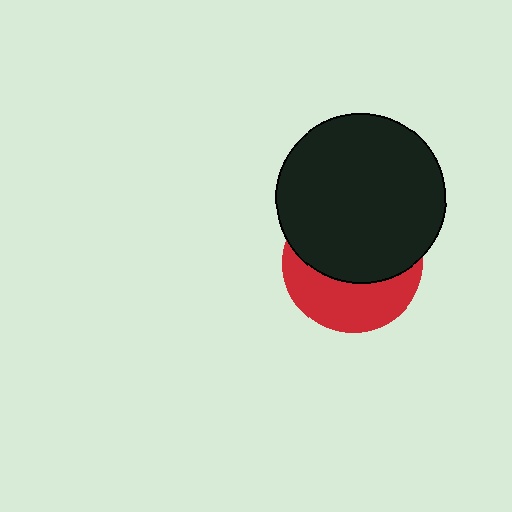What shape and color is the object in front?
The object in front is a black circle.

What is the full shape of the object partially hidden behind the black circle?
The partially hidden object is a red circle.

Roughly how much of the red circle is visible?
A small part of it is visible (roughly 41%).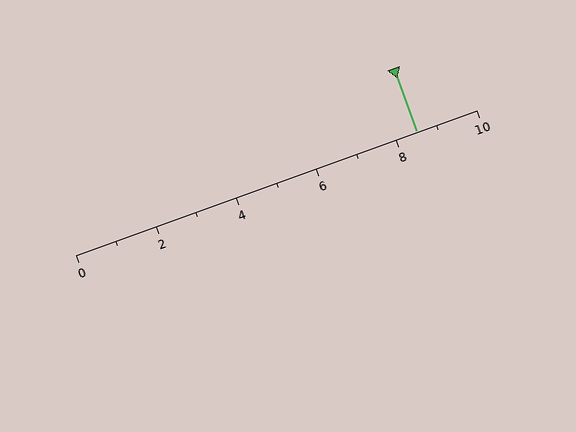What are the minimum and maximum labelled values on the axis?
The axis runs from 0 to 10.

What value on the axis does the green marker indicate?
The marker indicates approximately 8.5.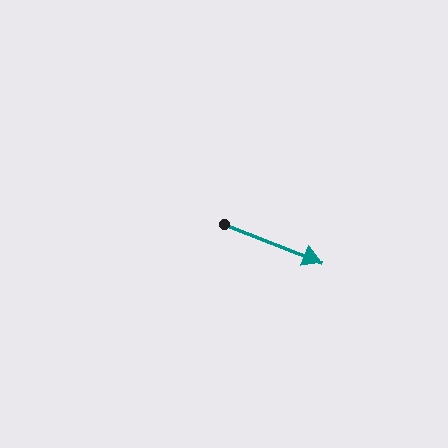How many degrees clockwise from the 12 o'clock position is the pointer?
Approximately 111 degrees.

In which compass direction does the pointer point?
East.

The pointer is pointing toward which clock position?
Roughly 4 o'clock.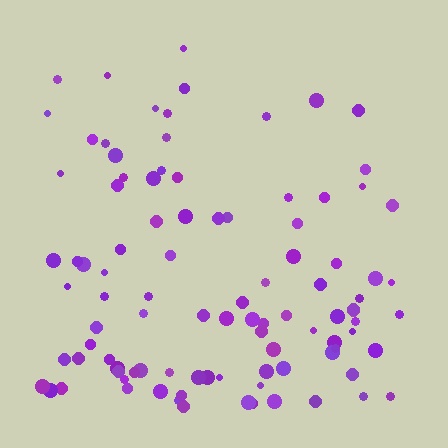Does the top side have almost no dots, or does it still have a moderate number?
Still a moderate number, just noticeably fewer than the bottom.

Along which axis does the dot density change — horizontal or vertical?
Vertical.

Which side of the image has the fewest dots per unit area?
The top.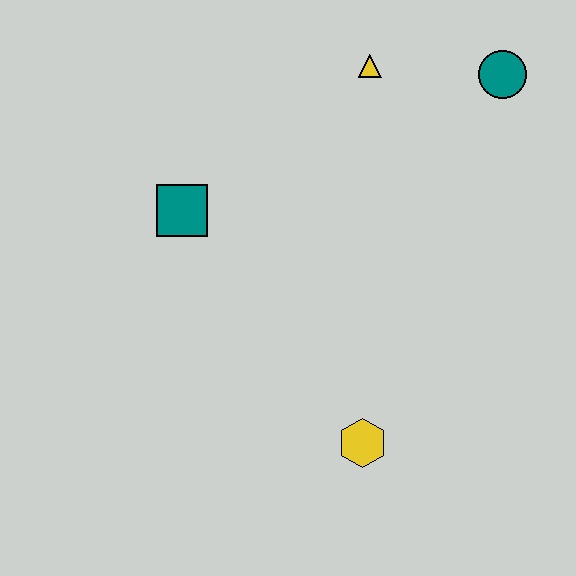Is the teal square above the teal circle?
No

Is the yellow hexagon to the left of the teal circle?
Yes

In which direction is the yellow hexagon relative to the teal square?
The yellow hexagon is below the teal square.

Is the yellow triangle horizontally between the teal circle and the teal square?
Yes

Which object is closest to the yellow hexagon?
The teal square is closest to the yellow hexagon.